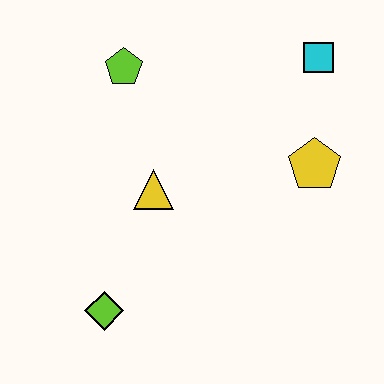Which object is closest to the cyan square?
The yellow pentagon is closest to the cyan square.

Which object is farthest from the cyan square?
The lime diamond is farthest from the cyan square.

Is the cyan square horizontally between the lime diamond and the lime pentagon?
No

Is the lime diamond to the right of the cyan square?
No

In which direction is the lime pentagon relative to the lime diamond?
The lime pentagon is above the lime diamond.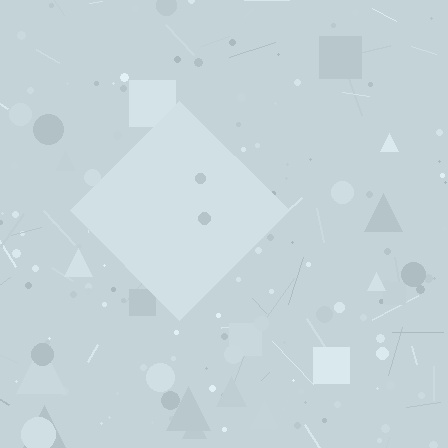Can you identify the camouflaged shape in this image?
The camouflaged shape is a diamond.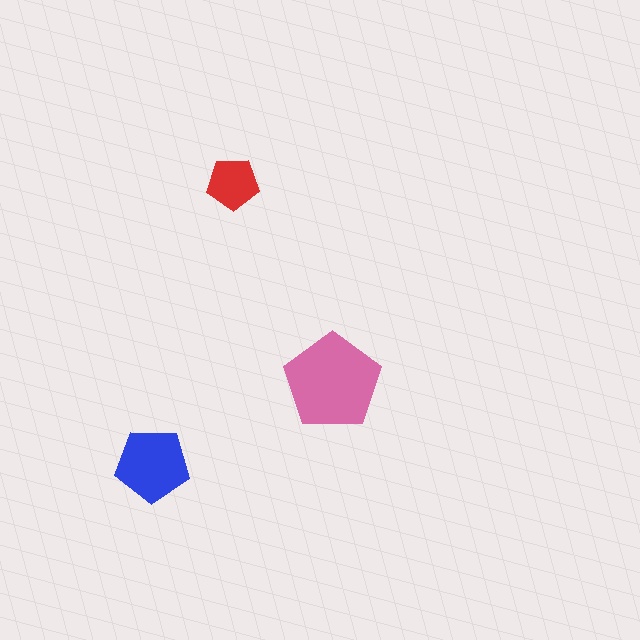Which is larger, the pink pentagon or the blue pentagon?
The pink one.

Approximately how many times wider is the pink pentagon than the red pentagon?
About 2 times wider.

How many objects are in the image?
There are 3 objects in the image.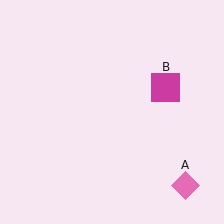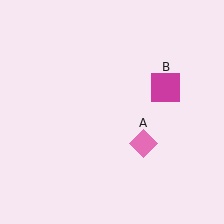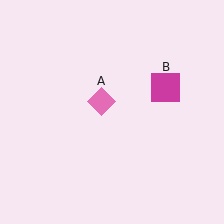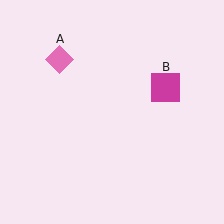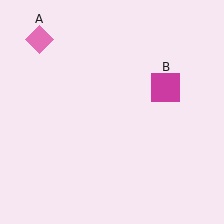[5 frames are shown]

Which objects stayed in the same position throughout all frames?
Magenta square (object B) remained stationary.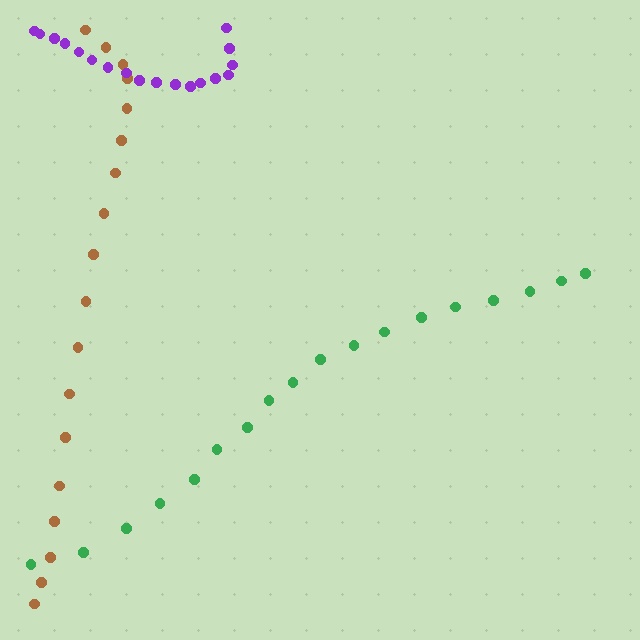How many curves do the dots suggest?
There are 3 distinct paths.